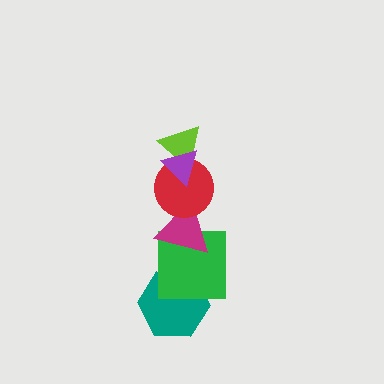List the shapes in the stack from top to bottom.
From top to bottom: the purple triangle, the lime triangle, the red circle, the magenta triangle, the green square, the teal hexagon.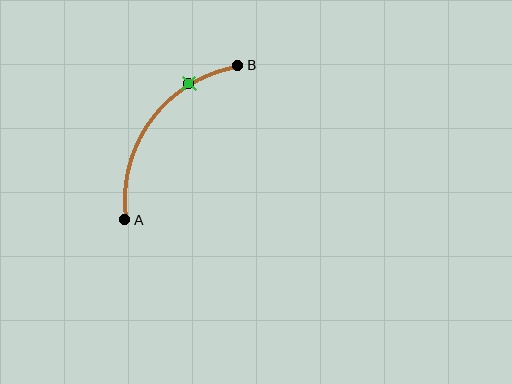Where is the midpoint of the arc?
The arc midpoint is the point on the curve farthest from the straight line joining A and B. It sits above and to the left of that line.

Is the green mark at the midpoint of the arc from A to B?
No. The green mark lies on the arc but is closer to endpoint B. The arc midpoint would be at the point on the curve equidistant along the arc from both A and B.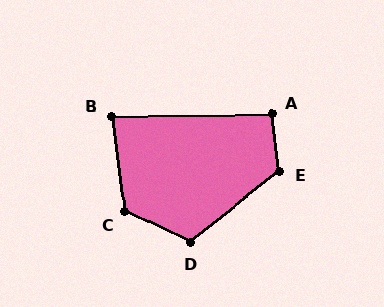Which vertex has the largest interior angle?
C, at approximately 123 degrees.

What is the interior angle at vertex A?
Approximately 97 degrees (obtuse).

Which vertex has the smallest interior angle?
B, at approximately 83 degrees.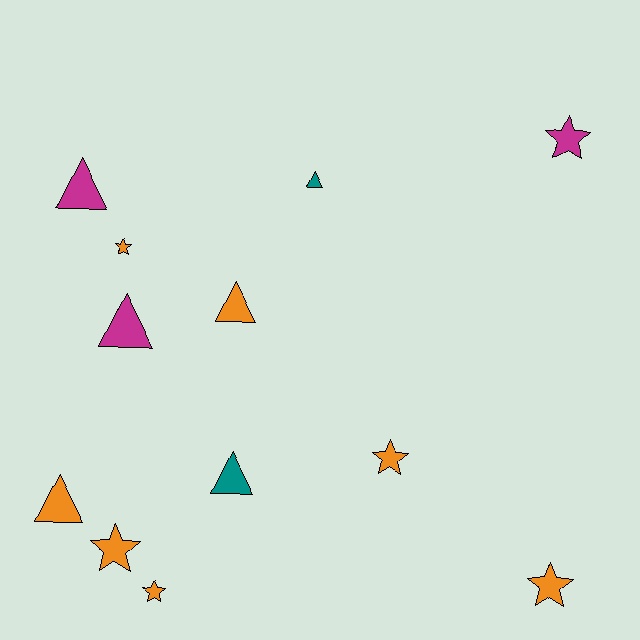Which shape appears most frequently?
Triangle, with 6 objects.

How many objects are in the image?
There are 12 objects.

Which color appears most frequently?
Orange, with 7 objects.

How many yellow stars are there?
There are no yellow stars.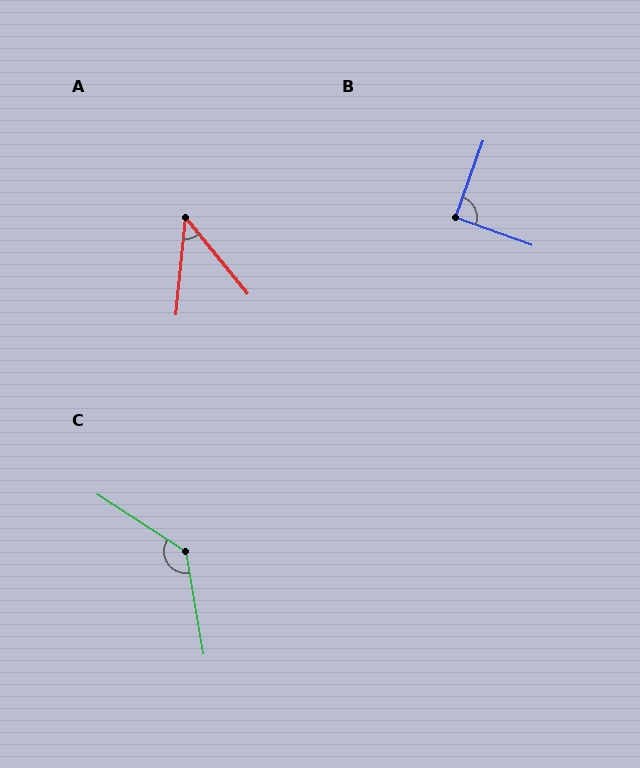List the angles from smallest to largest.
A (45°), B (90°), C (133°).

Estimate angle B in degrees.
Approximately 90 degrees.